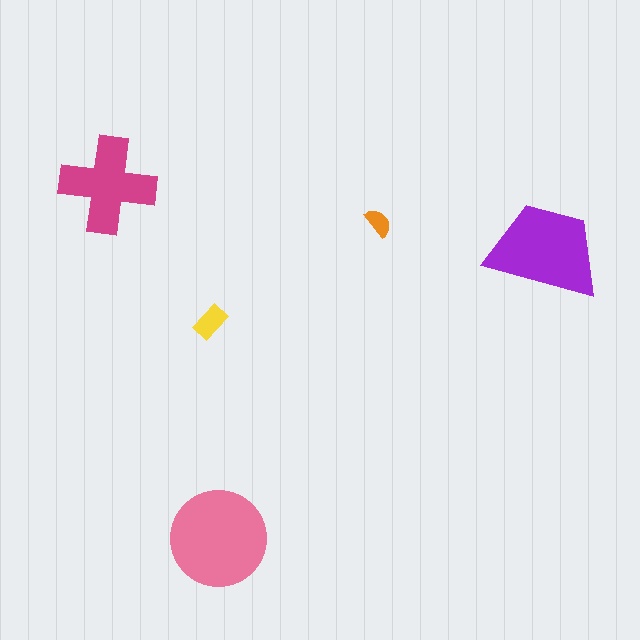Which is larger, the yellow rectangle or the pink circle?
The pink circle.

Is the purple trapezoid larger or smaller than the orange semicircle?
Larger.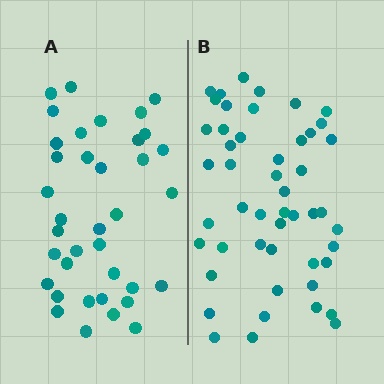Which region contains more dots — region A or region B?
Region B (the right region) has more dots.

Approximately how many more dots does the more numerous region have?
Region B has roughly 12 or so more dots than region A.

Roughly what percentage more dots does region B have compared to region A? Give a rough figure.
About 30% more.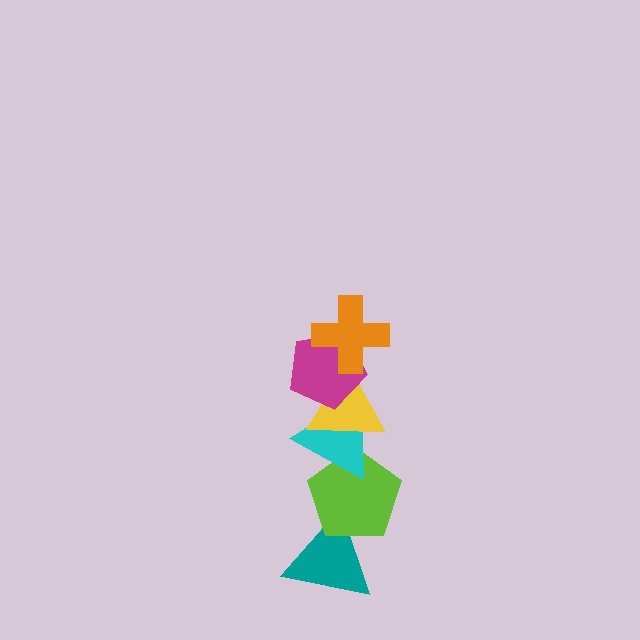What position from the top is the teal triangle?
The teal triangle is 6th from the top.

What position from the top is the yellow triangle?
The yellow triangle is 3rd from the top.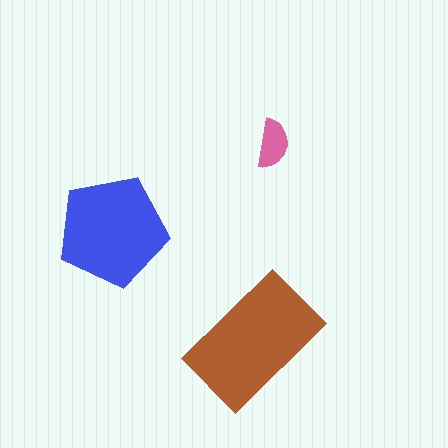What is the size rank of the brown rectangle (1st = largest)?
1st.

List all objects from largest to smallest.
The brown rectangle, the blue pentagon, the pink semicircle.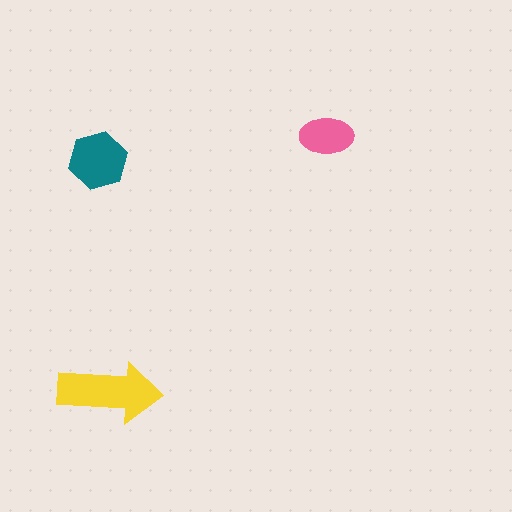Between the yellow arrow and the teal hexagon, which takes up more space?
The yellow arrow.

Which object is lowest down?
The yellow arrow is bottommost.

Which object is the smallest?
The pink ellipse.